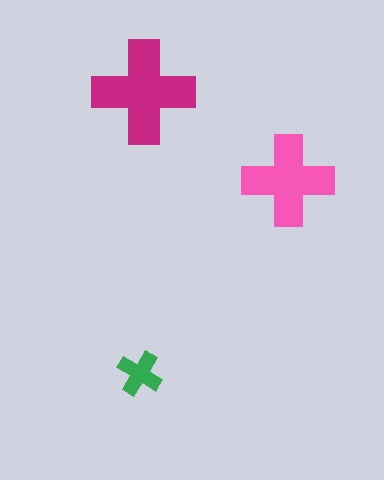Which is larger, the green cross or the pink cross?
The pink one.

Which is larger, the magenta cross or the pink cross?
The magenta one.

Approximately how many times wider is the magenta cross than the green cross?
About 2.5 times wider.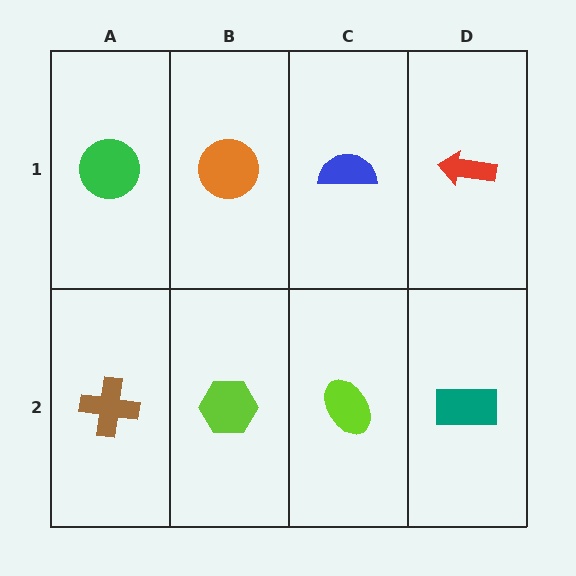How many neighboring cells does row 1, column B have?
3.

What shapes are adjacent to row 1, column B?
A lime hexagon (row 2, column B), a green circle (row 1, column A), a blue semicircle (row 1, column C).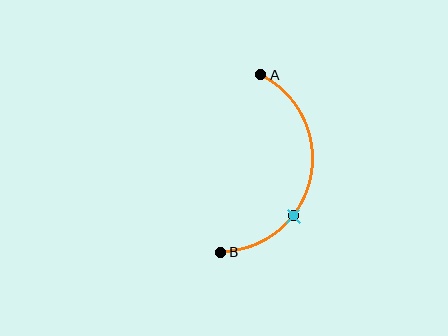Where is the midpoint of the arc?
The arc midpoint is the point on the curve farthest from the straight line joining A and B. It sits to the right of that line.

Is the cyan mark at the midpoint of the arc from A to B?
No. The cyan mark lies on the arc but is closer to endpoint B. The arc midpoint would be at the point on the curve equidistant along the arc from both A and B.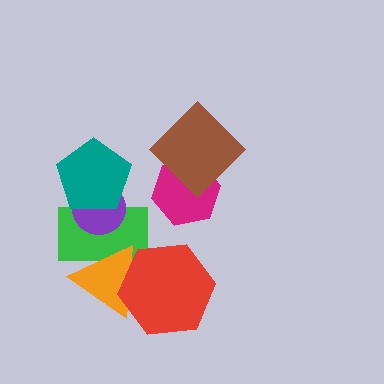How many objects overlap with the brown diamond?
1 object overlaps with the brown diamond.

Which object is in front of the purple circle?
The teal pentagon is in front of the purple circle.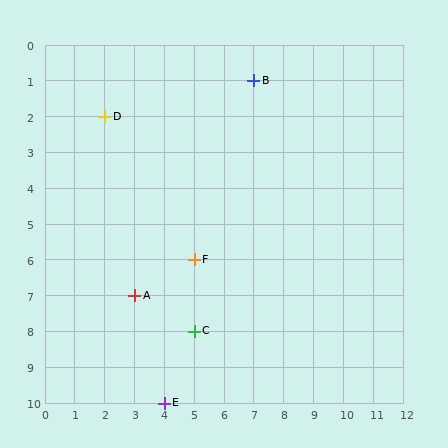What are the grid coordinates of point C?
Point C is at grid coordinates (5, 8).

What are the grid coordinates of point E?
Point E is at grid coordinates (4, 10).